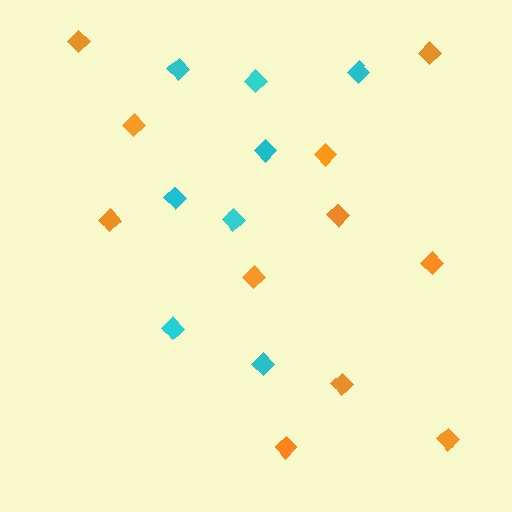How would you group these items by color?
There are 2 groups: one group of orange diamonds (11) and one group of cyan diamonds (8).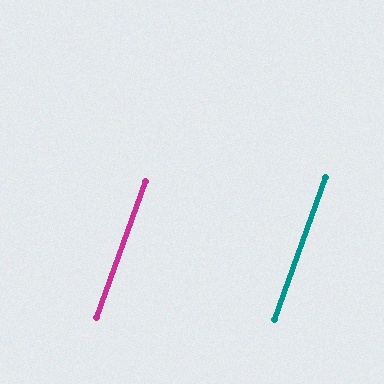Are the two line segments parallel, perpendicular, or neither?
Parallel — their directions differ by only 0.2°.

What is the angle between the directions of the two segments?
Approximately 0 degrees.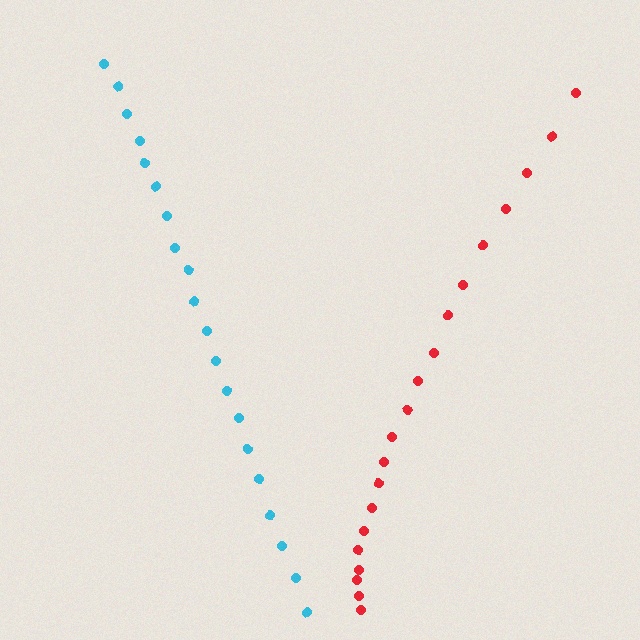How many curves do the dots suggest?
There are 2 distinct paths.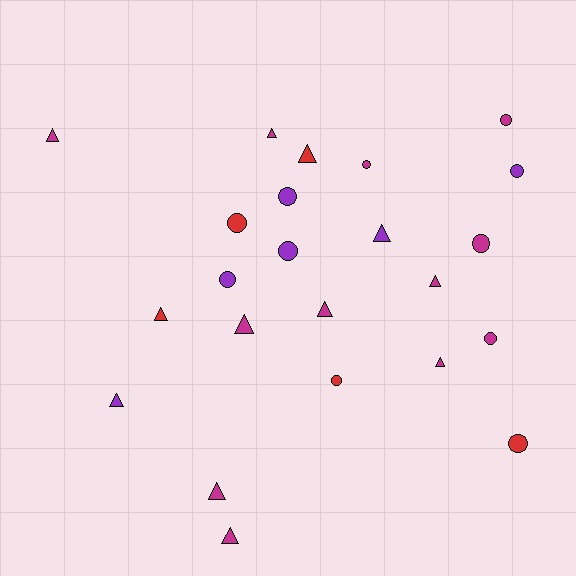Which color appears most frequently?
Magenta, with 12 objects.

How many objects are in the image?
There are 23 objects.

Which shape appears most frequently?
Triangle, with 12 objects.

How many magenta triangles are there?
There are 8 magenta triangles.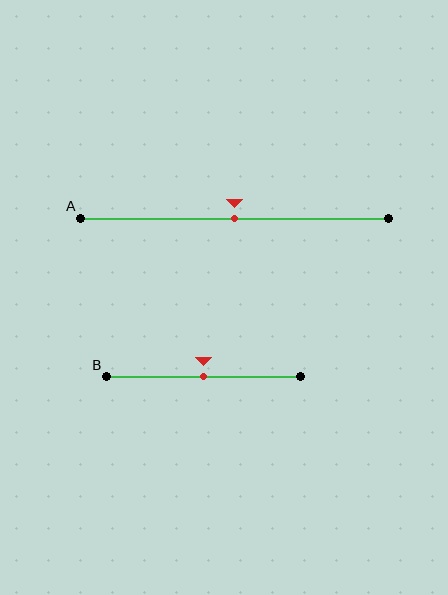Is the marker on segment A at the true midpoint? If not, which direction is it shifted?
Yes, the marker on segment A is at the true midpoint.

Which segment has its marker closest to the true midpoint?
Segment A has its marker closest to the true midpoint.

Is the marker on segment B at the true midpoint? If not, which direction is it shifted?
Yes, the marker on segment B is at the true midpoint.